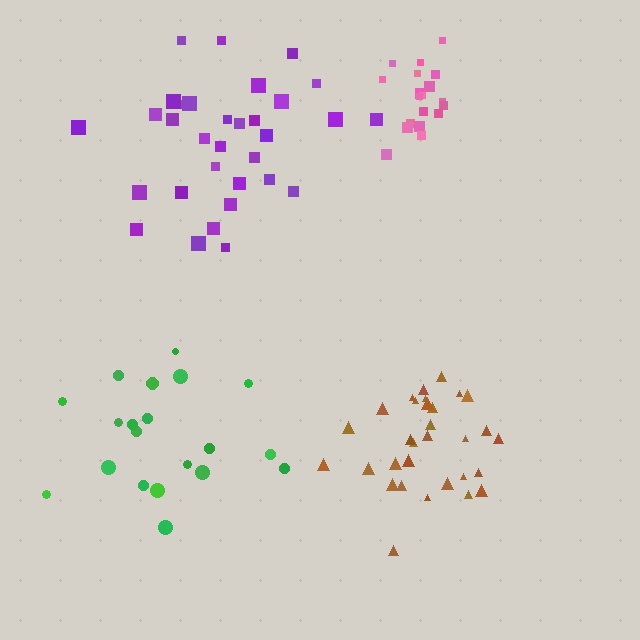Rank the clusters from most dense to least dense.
pink, brown, purple, green.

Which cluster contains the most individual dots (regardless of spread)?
Brown (32).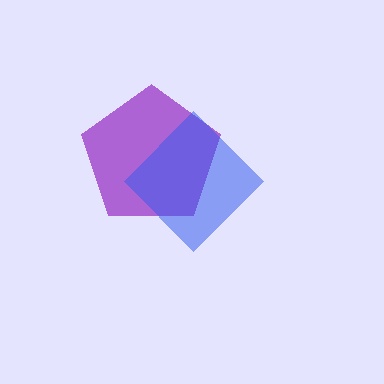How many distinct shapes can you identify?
There are 2 distinct shapes: a purple pentagon, a blue diamond.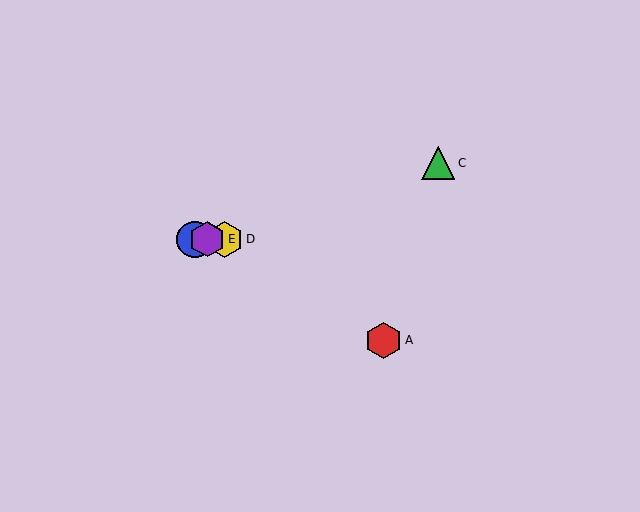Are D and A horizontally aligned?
No, D is at y≈239 and A is at y≈340.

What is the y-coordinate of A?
Object A is at y≈340.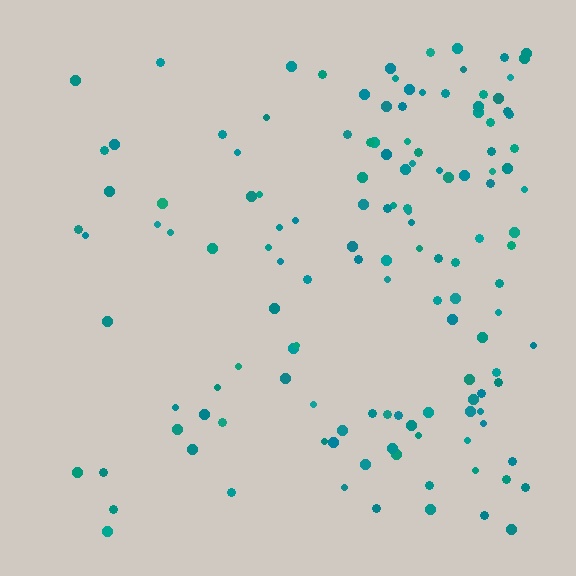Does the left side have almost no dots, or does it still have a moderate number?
Still a moderate number, just noticeably fewer than the right.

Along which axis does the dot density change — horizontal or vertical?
Horizontal.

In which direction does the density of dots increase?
From left to right, with the right side densest.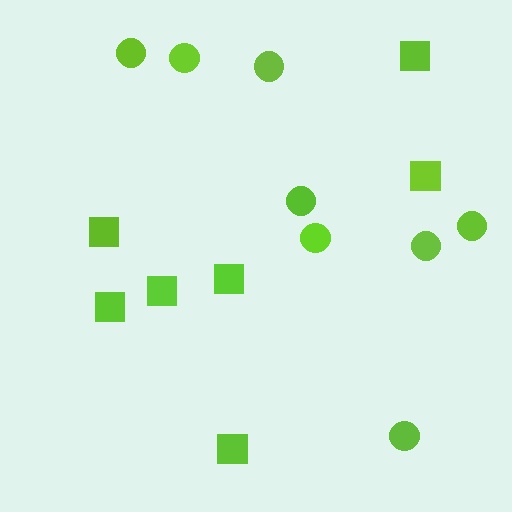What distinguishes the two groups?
There are 2 groups: one group of squares (7) and one group of circles (8).